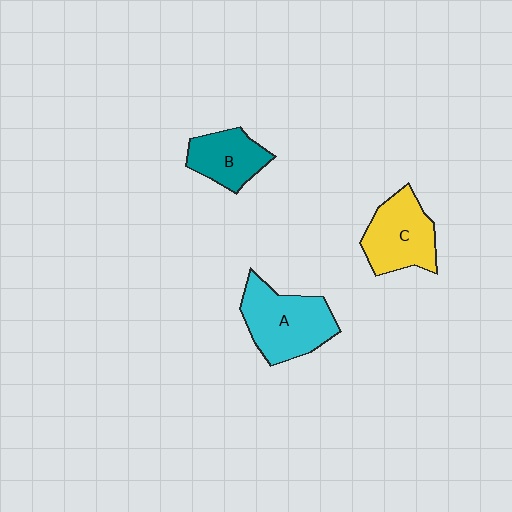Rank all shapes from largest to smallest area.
From largest to smallest: A (cyan), C (yellow), B (teal).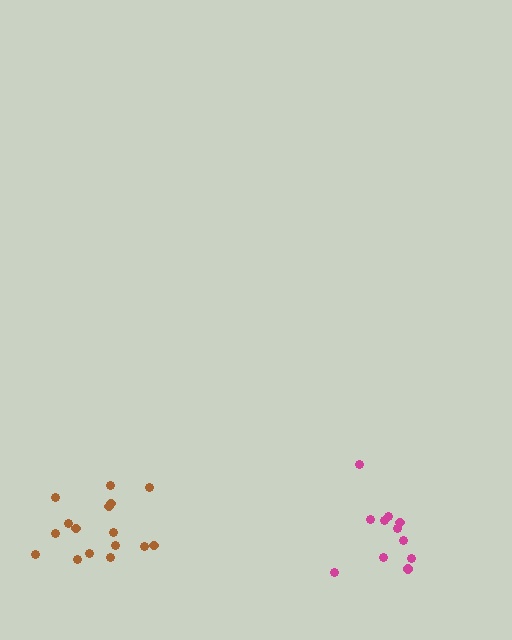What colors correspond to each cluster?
The clusters are colored: brown, magenta.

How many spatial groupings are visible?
There are 2 spatial groupings.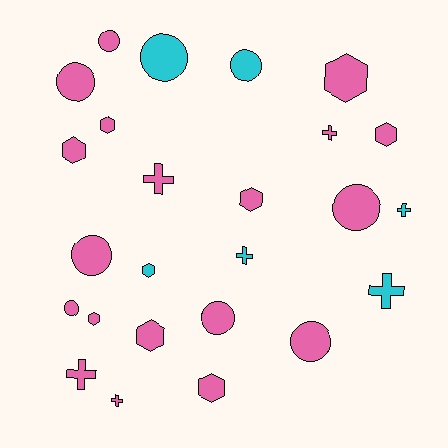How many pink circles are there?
There are 7 pink circles.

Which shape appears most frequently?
Circle, with 9 objects.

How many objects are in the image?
There are 25 objects.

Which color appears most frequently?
Pink, with 19 objects.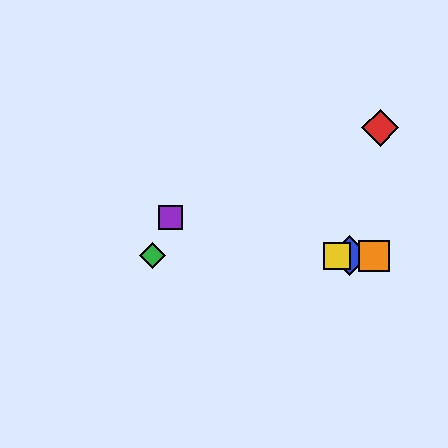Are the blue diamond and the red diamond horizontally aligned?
No, the blue diamond is at y≈256 and the red diamond is at y≈128.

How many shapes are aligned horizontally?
4 shapes (the blue diamond, the green diamond, the yellow square, the orange square) are aligned horizontally.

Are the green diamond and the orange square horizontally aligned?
Yes, both are at y≈256.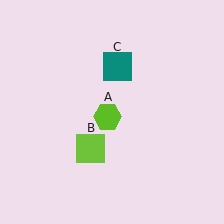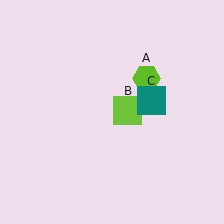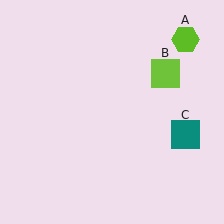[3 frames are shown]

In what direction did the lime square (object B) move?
The lime square (object B) moved up and to the right.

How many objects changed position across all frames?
3 objects changed position: lime hexagon (object A), lime square (object B), teal square (object C).